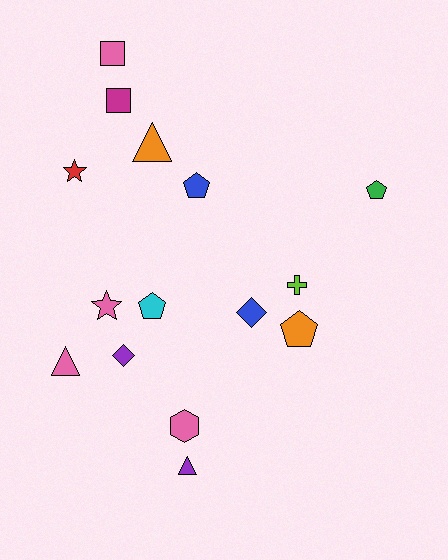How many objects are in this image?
There are 15 objects.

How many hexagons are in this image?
There is 1 hexagon.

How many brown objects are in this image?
There are no brown objects.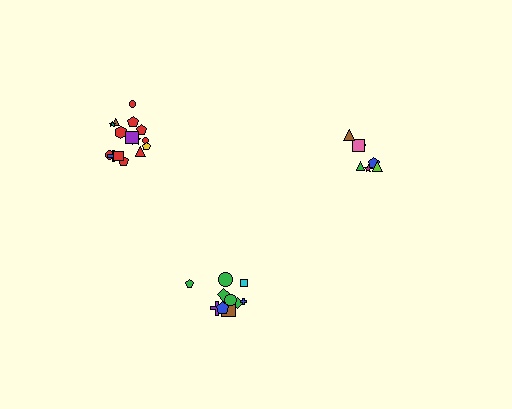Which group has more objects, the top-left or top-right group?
The top-left group.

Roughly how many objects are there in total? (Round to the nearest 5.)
Roughly 30 objects in total.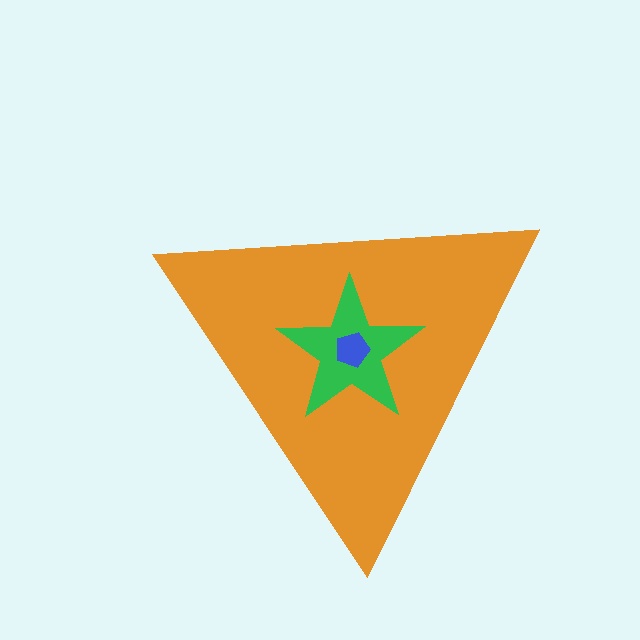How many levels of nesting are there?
3.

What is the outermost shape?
The orange triangle.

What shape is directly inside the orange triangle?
The green star.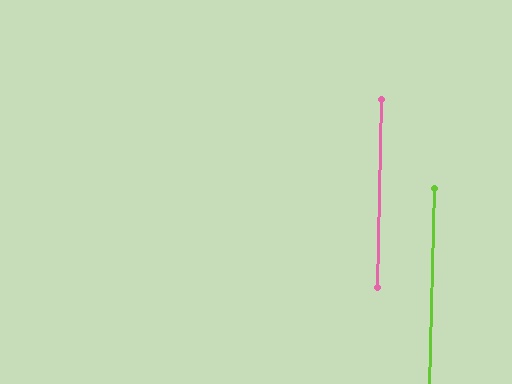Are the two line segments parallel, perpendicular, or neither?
Parallel — their directions differ by only 0.3°.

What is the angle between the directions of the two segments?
Approximately 0 degrees.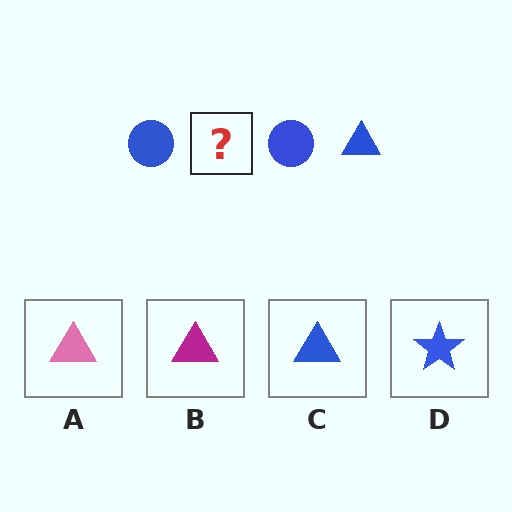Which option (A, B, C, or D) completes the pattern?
C.